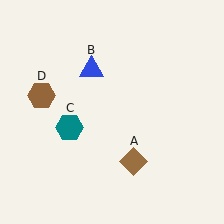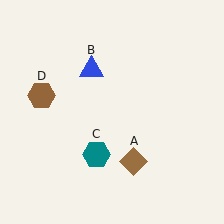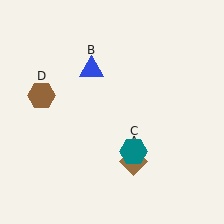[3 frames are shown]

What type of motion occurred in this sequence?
The teal hexagon (object C) rotated counterclockwise around the center of the scene.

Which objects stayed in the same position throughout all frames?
Brown diamond (object A) and blue triangle (object B) and brown hexagon (object D) remained stationary.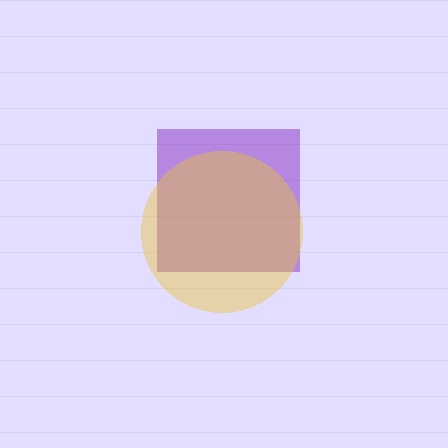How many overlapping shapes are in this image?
There are 2 overlapping shapes in the image.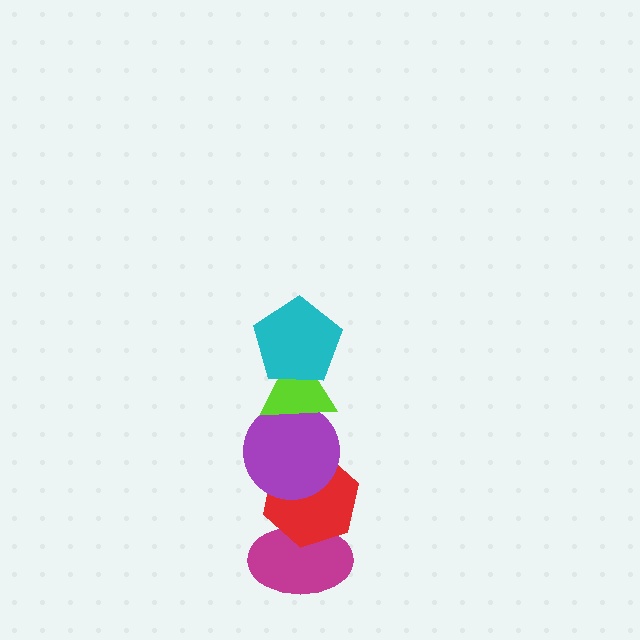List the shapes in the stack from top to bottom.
From top to bottom: the cyan pentagon, the lime triangle, the purple circle, the red hexagon, the magenta ellipse.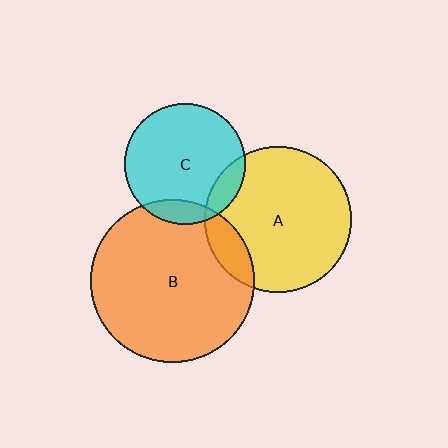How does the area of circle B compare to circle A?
Approximately 1.2 times.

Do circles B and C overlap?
Yes.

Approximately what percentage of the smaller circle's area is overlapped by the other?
Approximately 10%.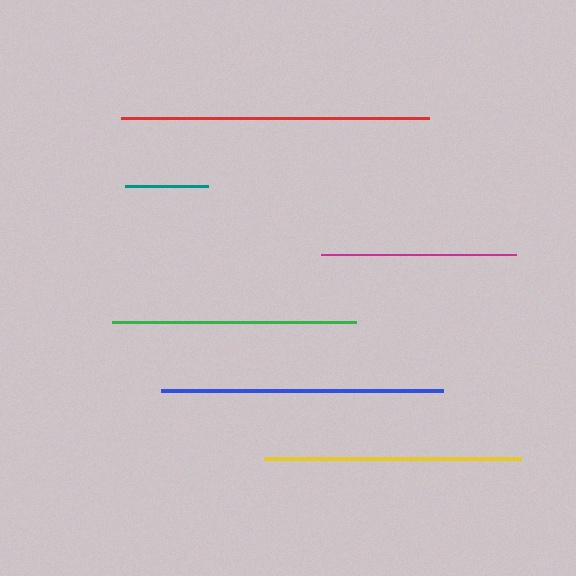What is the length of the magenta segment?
The magenta segment is approximately 196 pixels long.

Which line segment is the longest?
The red line is the longest at approximately 308 pixels.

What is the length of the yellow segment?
The yellow segment is approximately 257 pixels long.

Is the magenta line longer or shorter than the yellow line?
The yellow line is longer than the magenta line.